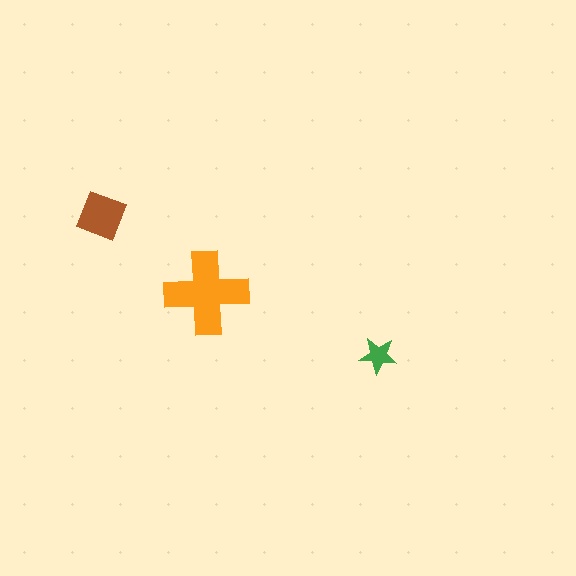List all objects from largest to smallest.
The orange cross, the brown square, the green star.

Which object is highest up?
The brown square is topmost.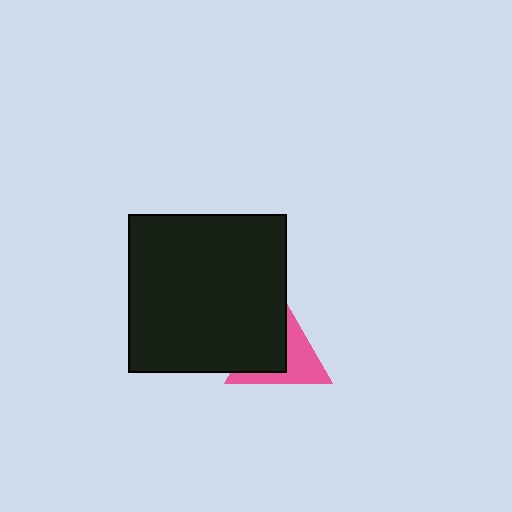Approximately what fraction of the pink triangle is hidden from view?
Roughly 53% of the pink triangle is hidden behind the black square.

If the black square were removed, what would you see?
You would see the complete pink triangle.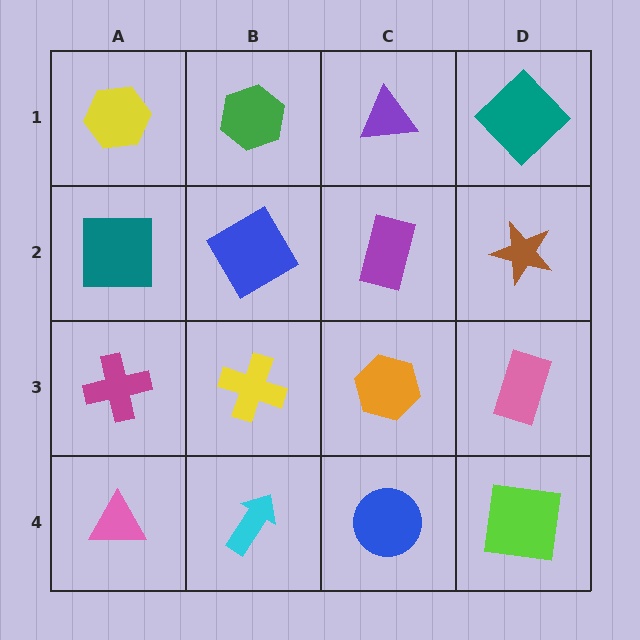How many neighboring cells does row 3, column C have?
4.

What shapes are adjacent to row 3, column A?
A teal square (row 2, column A), a pink triangle (row 4, column A), a yellow cross (row 3, column B).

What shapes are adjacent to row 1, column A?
A teal square (row 2, column A), a green hexagon (row 1, column B).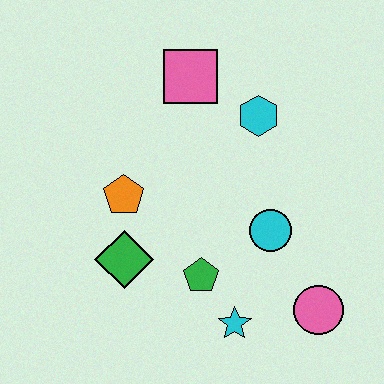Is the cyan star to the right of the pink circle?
No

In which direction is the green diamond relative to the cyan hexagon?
The green diamond is below the cyan hexagon.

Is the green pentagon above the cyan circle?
No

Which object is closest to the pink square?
The cyan hexagon is closest to the pink square.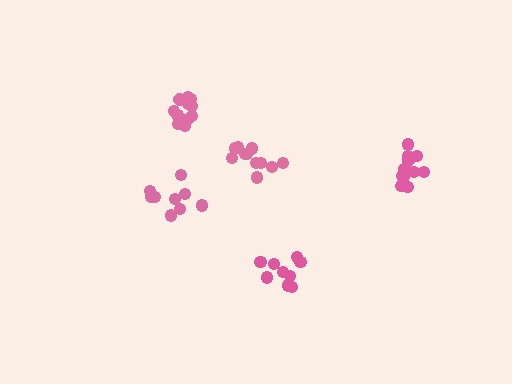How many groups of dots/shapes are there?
There are 5 groups.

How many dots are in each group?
Group 1: 9 dots, Group 2: 12 dots, Group 3: 11 dots, Group 4: 11 dots, Group 5: 9 dots (52 total).